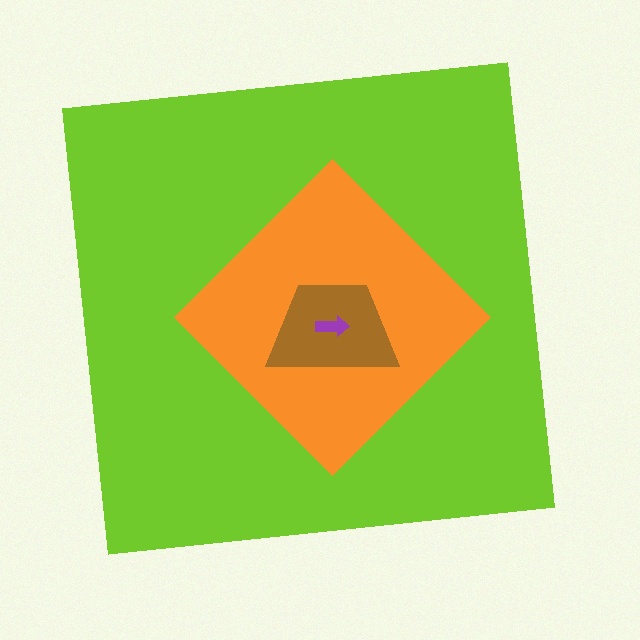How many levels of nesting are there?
4.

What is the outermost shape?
The lime square.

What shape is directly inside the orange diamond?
The brown trapezoid.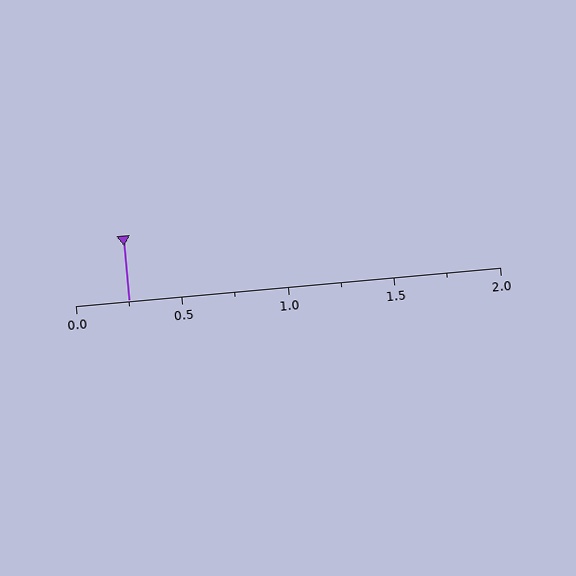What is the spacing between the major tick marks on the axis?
The major ticks are spaced 0.5 apart.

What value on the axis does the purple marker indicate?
The marker indicates approximately 0.25.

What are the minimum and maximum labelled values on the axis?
The axis runs from 0.0 to 2.0.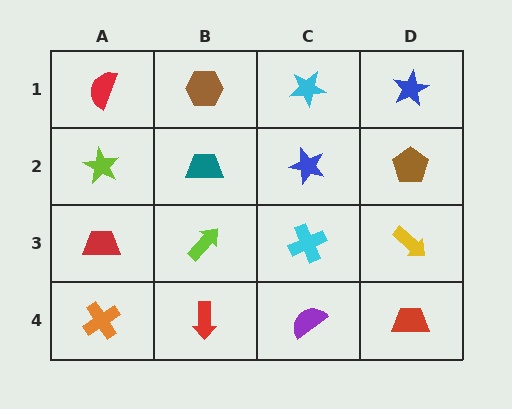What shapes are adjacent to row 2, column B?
A brown hexagon (row 1, column B), a lime arrow (row 3, column B), a lime star (row 2, column A), a blue star (row 2, column C).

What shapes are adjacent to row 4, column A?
A red trapezoid (row 3, column A), a red arrow (row 4, column B).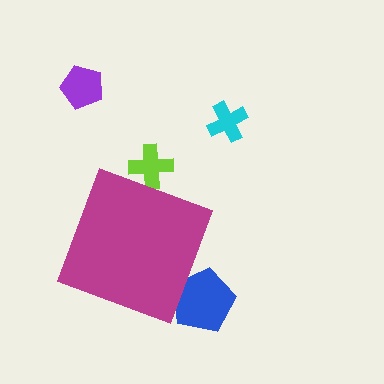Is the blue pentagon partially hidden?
Yes, the blue pentagon is partially hidden behind the magenta diamond.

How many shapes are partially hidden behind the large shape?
2 shapes are partially hidden.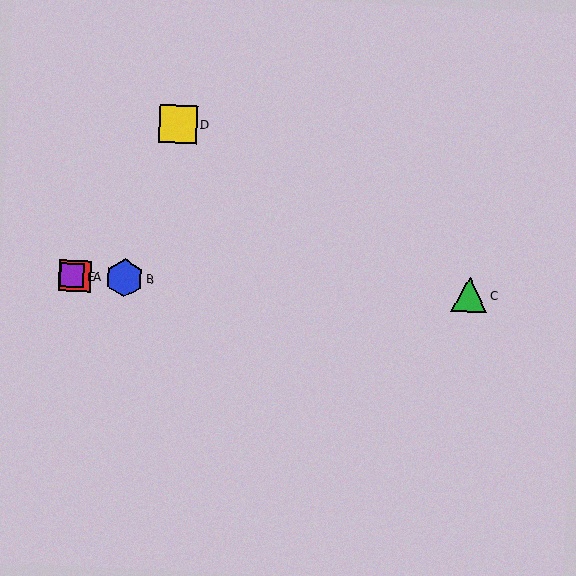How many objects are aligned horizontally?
4 objects (A, B, C, E) are aligned horizontally.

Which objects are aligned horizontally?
Objects A, B, C, E are aligned horizontally.